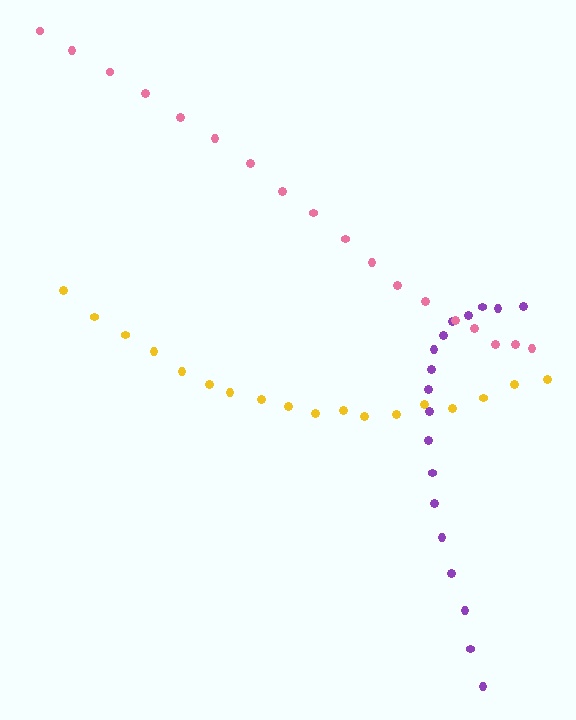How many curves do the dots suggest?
There are 3 distinct paths.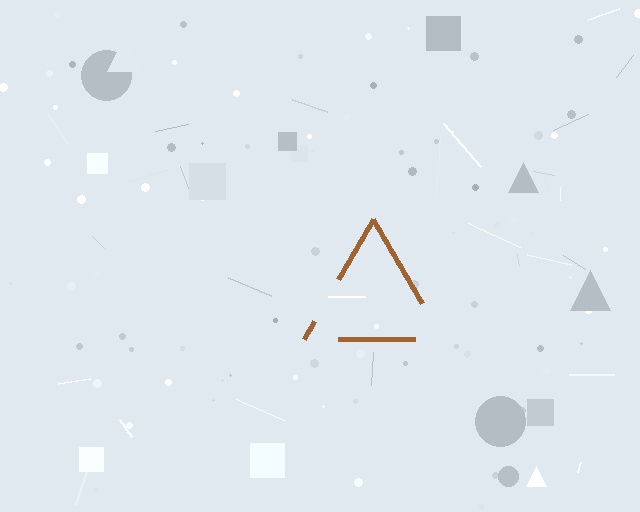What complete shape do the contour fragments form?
The contour fragments form a triangle.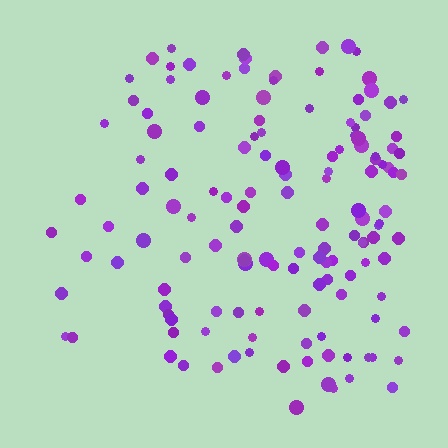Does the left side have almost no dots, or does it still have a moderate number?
Still a moderate number, just noticeably fewer than the right.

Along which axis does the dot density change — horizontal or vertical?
Horizontal.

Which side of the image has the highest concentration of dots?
The right.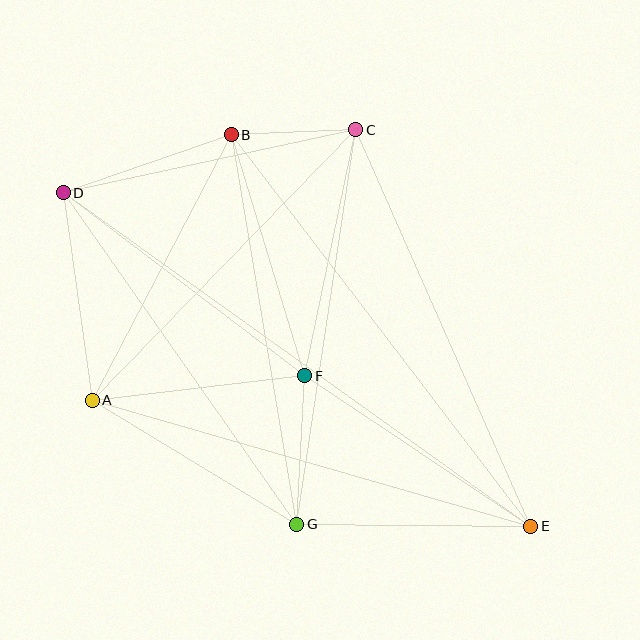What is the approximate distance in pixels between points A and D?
The distance between A and D is approximately 209 pixels.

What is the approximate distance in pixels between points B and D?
The distance between B and D is approximately 178 pixels.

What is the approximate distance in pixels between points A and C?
The distance between A and C is approximately 377 pixels.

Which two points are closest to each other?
Points B and C are closest to each other.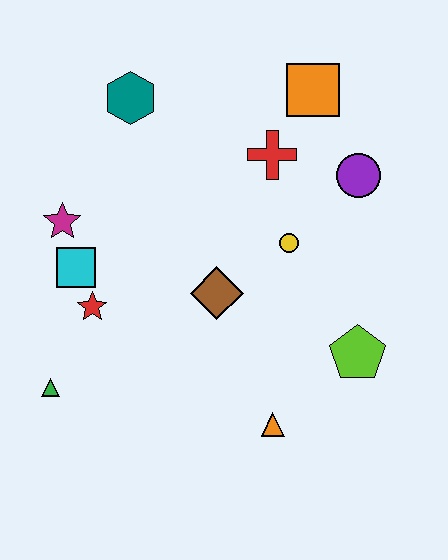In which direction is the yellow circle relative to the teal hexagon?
The yellow circle is to the right of the teal hexagon.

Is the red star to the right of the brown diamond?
No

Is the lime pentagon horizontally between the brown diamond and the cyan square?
No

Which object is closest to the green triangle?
The red star is closest to the green triangle.